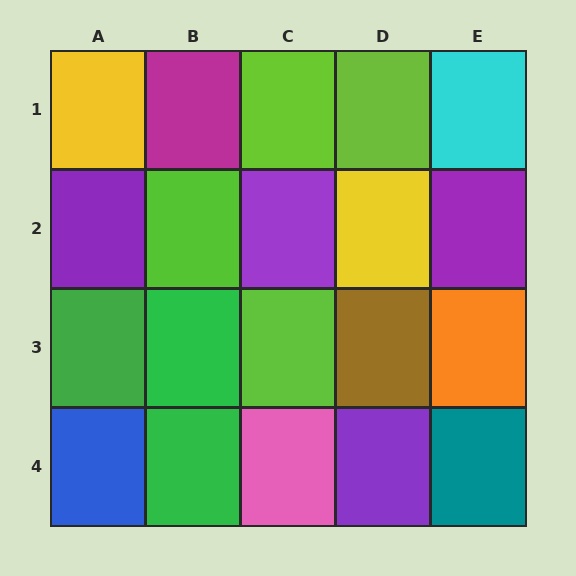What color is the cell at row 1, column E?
Cyan.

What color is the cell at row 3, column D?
Brown.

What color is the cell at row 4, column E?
Teal.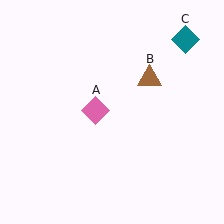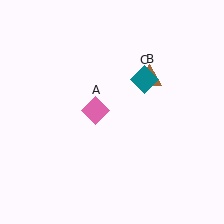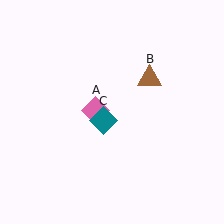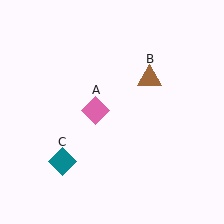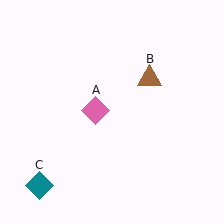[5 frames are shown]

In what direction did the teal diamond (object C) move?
The teal diamond (object C) moved down and to the left.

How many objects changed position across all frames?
1 object changed position: teal diamond (object C).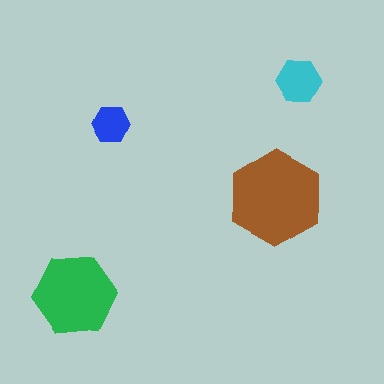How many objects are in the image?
There are 4 objects in the image.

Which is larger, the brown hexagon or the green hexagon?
The brown one.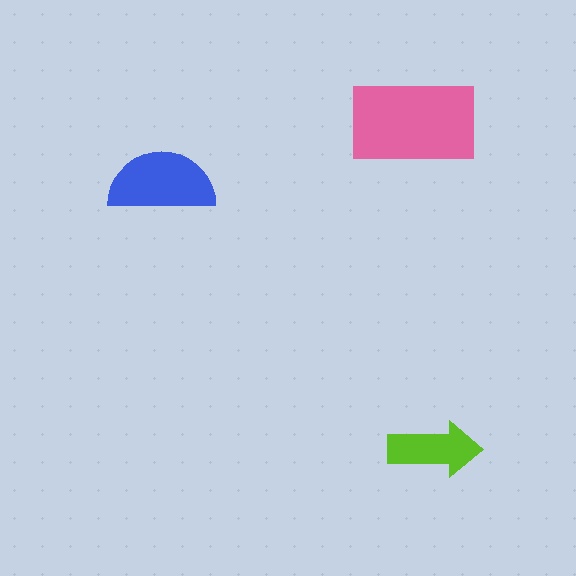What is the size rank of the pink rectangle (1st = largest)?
1st.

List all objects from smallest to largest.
The lime arrow, the blue semicircle, the pink rectangle.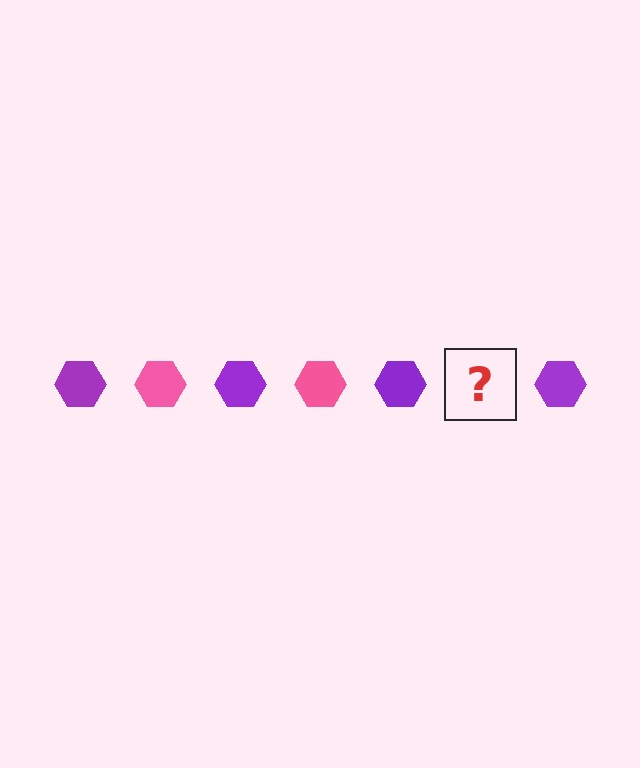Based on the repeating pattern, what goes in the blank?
The blank should be a pink hexagon.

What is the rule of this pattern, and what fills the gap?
The rule is that the pattern cycles through purple, pink hexagons. The gap should be filled with a pink hexagon.